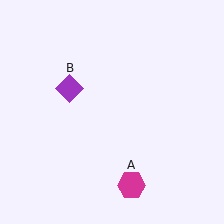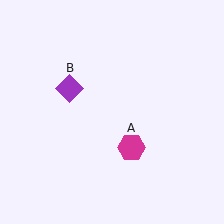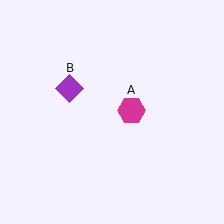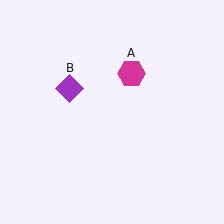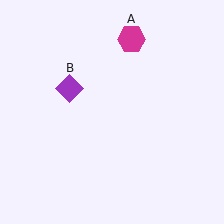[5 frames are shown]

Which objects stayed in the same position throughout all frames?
Purple diamond (object B) remained stationary.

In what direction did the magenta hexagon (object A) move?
The magenta hexagon (object A) moved up.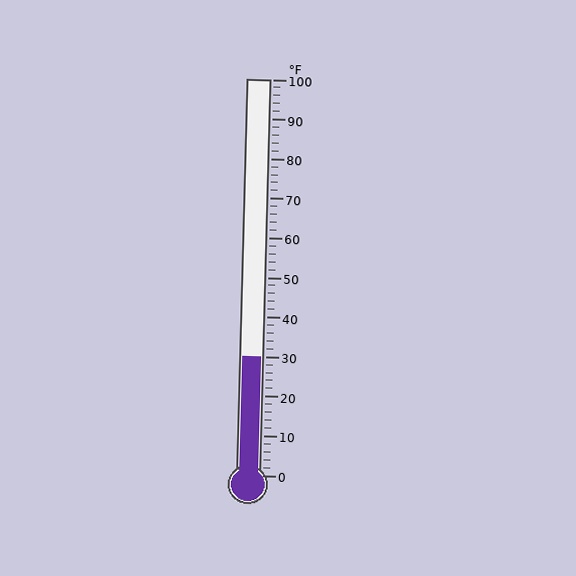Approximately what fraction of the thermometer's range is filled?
The thermometer is filled to approximately 30% of its range.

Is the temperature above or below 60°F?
The temperature is below 60°F.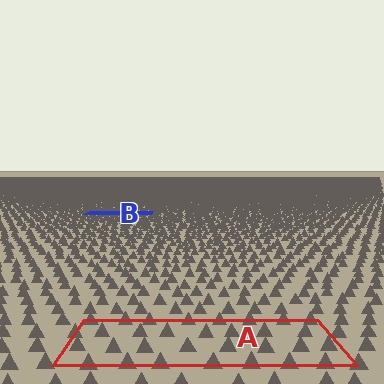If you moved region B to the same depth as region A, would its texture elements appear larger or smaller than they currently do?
They would appear larger. At a closer depth, the same texture elements are projected at a bigger on-screen size.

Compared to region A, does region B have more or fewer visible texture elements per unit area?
Region B has more texture elements per unit area — they are packed more densely because it is farther away.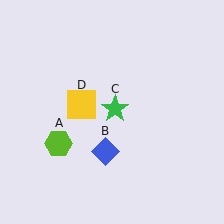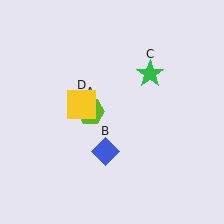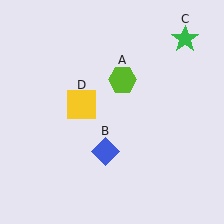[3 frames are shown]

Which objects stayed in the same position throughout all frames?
Blue diamond (object B) and yellow square (object D) remained stationary.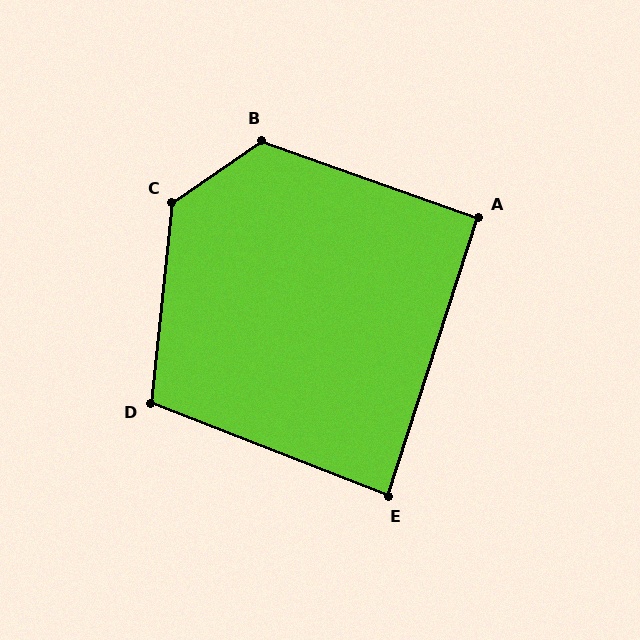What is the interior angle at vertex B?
Approximately 126 degrees (obtuse).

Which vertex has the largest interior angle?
C, at approximately 131 degrees.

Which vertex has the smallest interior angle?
E, at approximately 87 degrees.